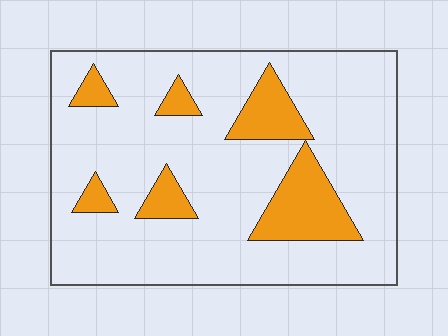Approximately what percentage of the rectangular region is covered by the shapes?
Approximately 20%.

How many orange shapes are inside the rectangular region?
6.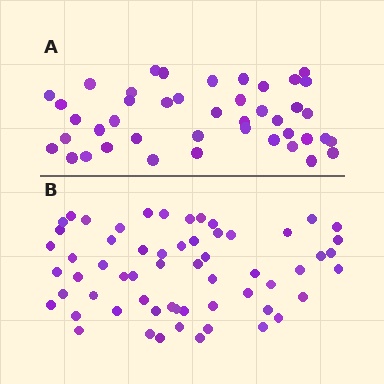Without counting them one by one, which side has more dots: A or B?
Region B (the bottom region) has more dots.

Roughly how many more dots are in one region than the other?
Region B has approximately 15 more dots than region A.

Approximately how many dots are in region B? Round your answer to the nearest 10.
About 60 dots.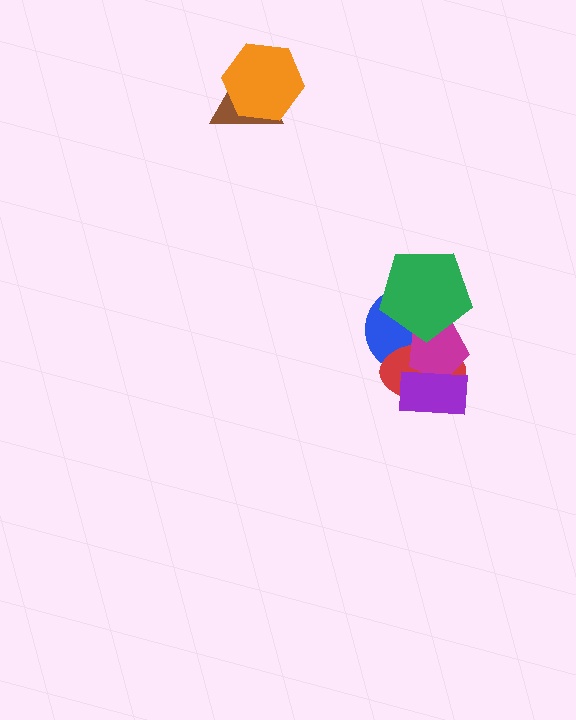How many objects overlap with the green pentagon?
3 objects overlap with the green pentagon.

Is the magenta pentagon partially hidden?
Yes, it is partially covered by another shape.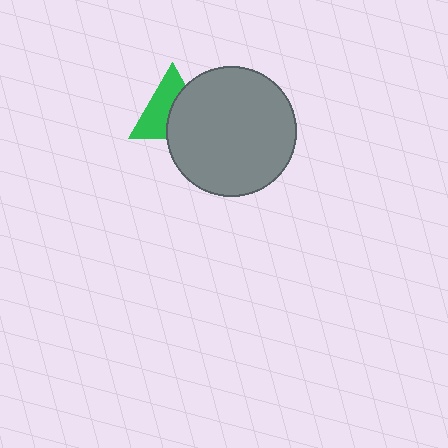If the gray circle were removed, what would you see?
You would see the complete green triangle.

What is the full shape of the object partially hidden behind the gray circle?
The partially hidden object is a green triangle.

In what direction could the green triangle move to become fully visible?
The green triangle could move left. That would shift it out from behind the gray circle entirely.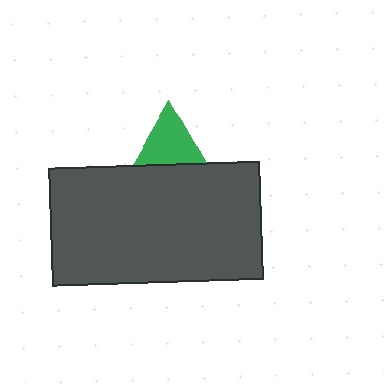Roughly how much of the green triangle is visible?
A small part of it is visible (roughly 41%).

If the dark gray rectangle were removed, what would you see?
You would see the complete green triangle.